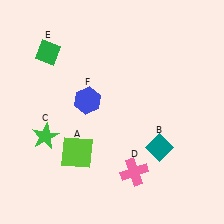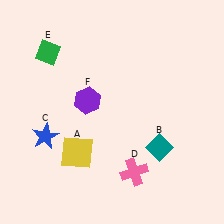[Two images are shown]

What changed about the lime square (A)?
In Image 1, A is lime. In Image 2, it changed to yellow.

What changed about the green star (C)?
In Image 1, C is green. In Image 2, it changed to blue.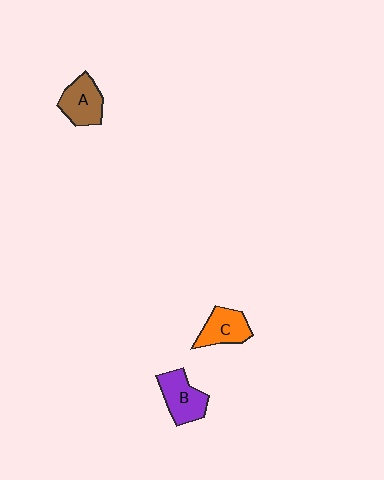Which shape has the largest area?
Shape B (purple).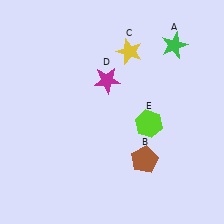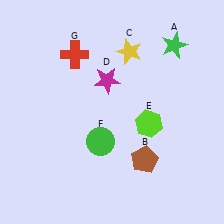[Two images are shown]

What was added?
A green circle (F), a red cross (G) were added in Image 2.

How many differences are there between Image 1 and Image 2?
There are 2 differences between the two images.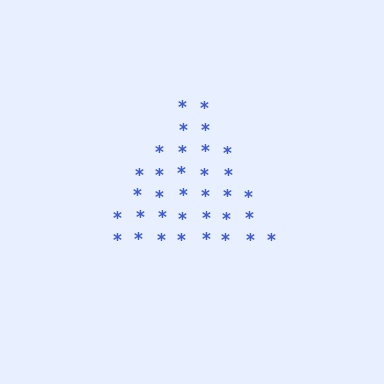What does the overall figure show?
The overall figure shows a triangle.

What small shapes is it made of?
It is made of small asterisks.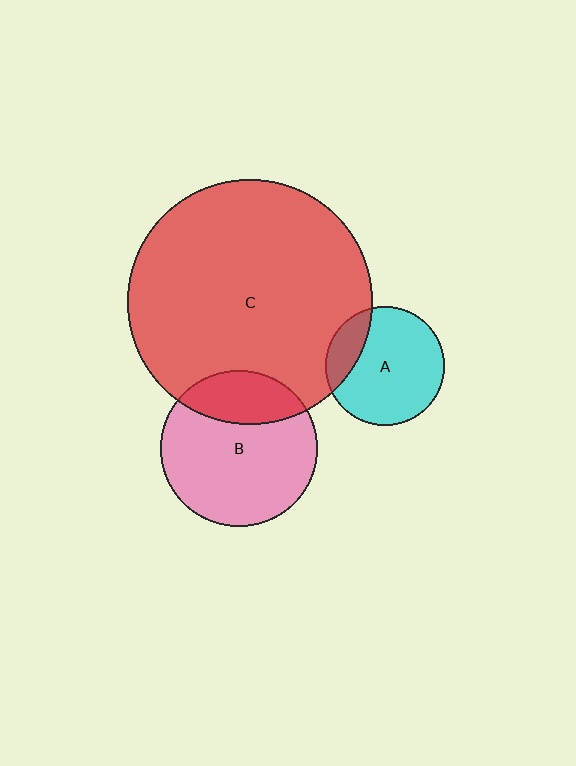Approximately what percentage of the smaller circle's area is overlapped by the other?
Approximately 20%.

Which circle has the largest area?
Circle C (red).